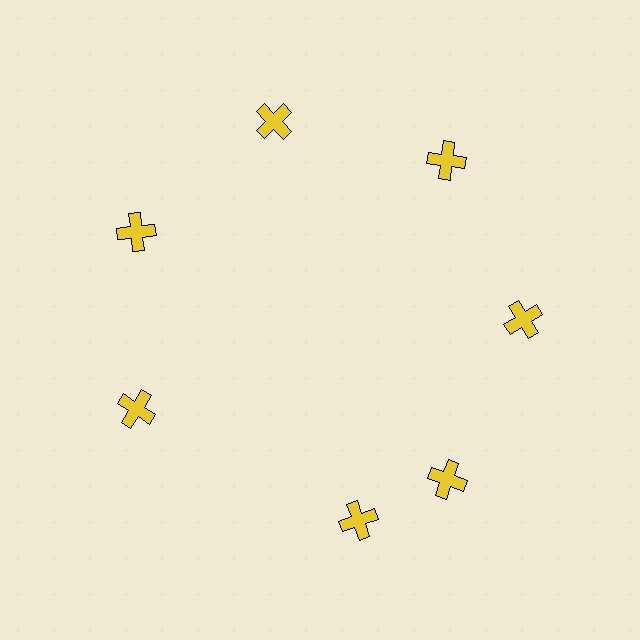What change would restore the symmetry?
The symmetry would be restored by rotating it back into even spacing with its neighbors so that all 7 crosses sit at equal angles and equal distance from the center.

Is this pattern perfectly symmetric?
No. The 7 yellow crosses are arranged in a ring, but one element near the 6 o'clock position is rotated out of alignment along the ring, breaking the 7-fold rotational symmetry.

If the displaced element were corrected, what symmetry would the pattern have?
It would have 7-fold rotational symmetry — the pattern would map onto itself every 51 degrees.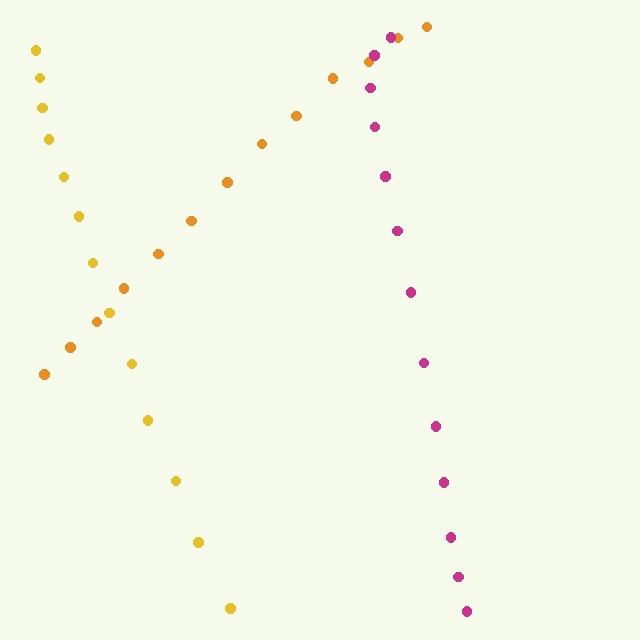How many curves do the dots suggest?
There are 3 distinct paths.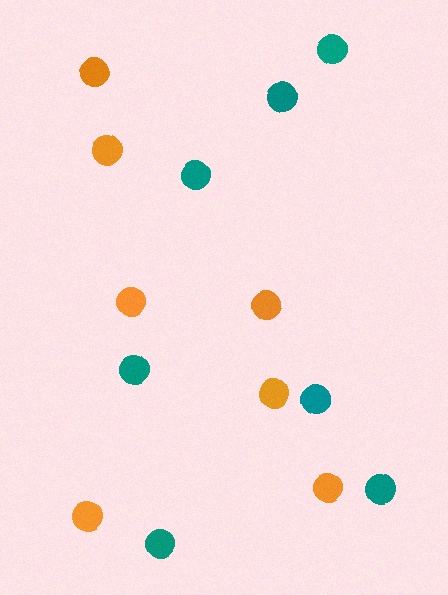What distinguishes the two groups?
There are 2 groups: one group of orange circles (7) and one group of teal circles (7).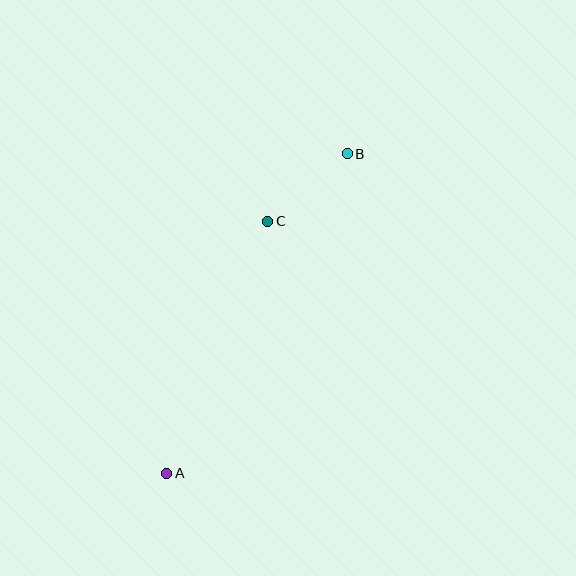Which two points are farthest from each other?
Points A and B are farthest from each other.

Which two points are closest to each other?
Points B and C are closest to each other.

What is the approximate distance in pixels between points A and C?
The distance between A and C is approximately 272 pixels.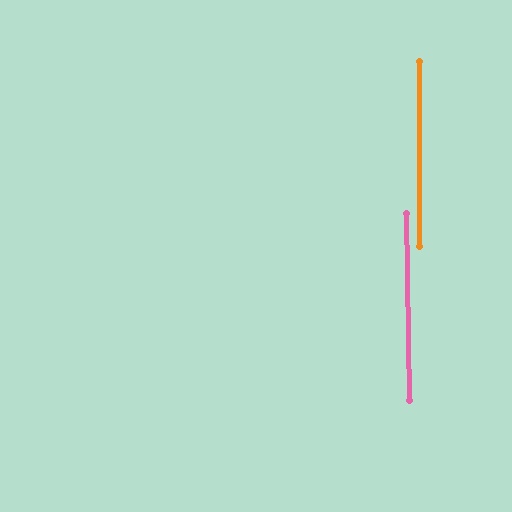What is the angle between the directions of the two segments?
Approximately 1 degree.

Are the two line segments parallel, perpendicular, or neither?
Parallel — their directions differ by only 0.9°.